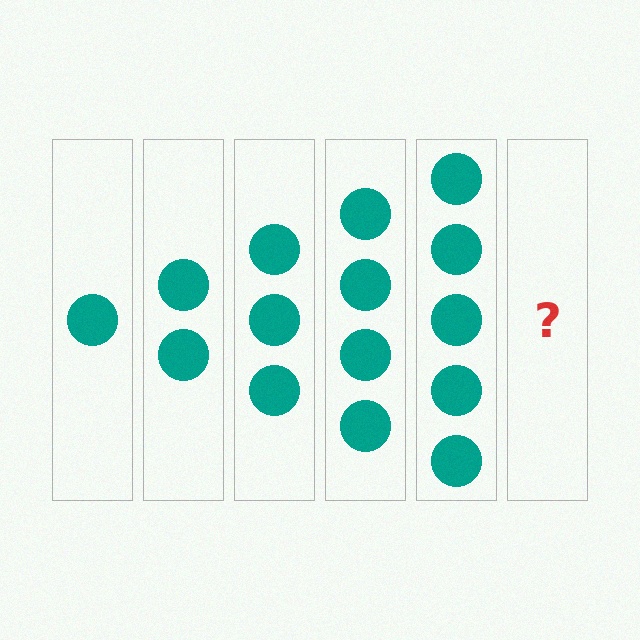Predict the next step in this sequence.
The next step is 6 circles.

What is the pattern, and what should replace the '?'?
The pattern is that each step adds one more circle. The '?' should be 6 circles.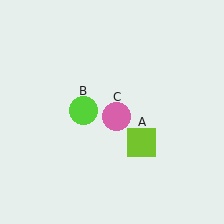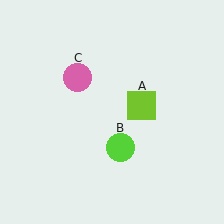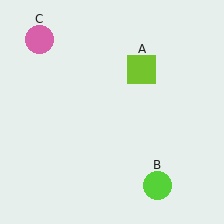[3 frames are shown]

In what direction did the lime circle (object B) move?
The lime circle (object B) moved down and to the right.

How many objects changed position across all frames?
3 objects changed position: lime square (object A), lime circle (object B), pink circle (object C).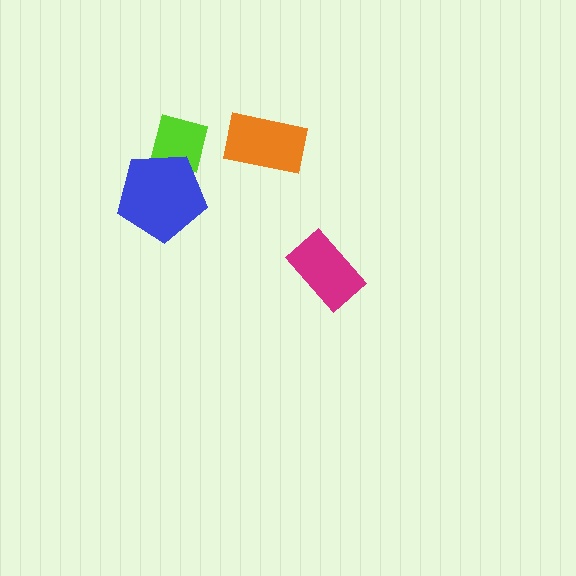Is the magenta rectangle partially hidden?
No, no other shape covers it.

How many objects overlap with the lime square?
1 object overlaps with the lime square.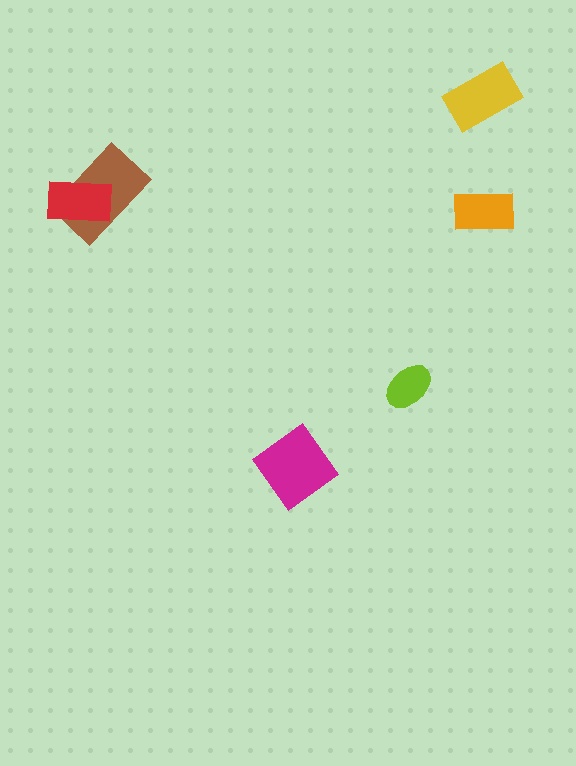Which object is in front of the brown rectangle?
The red rectangle is in front of the brown rectangle.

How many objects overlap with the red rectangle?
1 object overlaps with the red rectangle.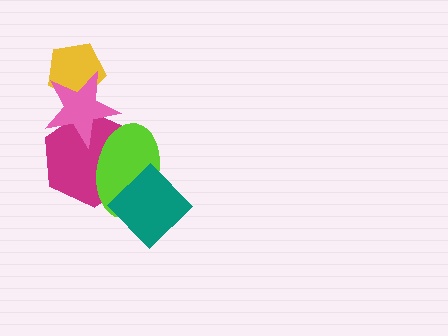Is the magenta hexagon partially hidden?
Yes, it is partially covered by another shape.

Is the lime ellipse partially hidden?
Yes, it is partially covered by another shape.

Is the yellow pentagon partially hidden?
Yes, it is partially covered by another shape.